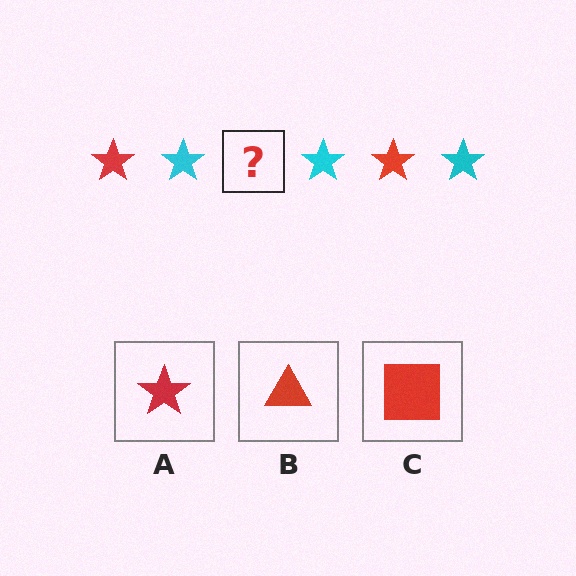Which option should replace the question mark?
Option A.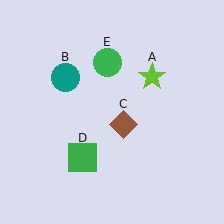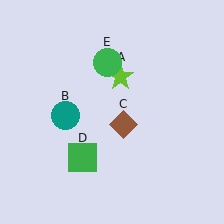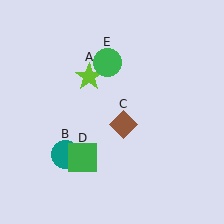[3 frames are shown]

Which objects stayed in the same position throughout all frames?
Brown diamond (object C) and green square (object D) and green circle (object E) remained stationary.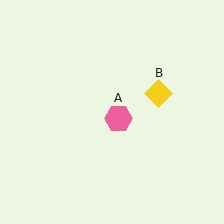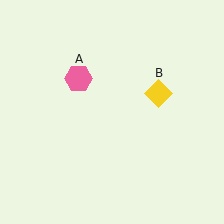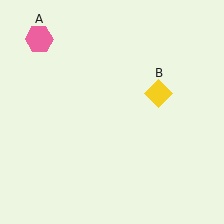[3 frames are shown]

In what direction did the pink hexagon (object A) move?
The pink hexagon (object A) moved up and to the left.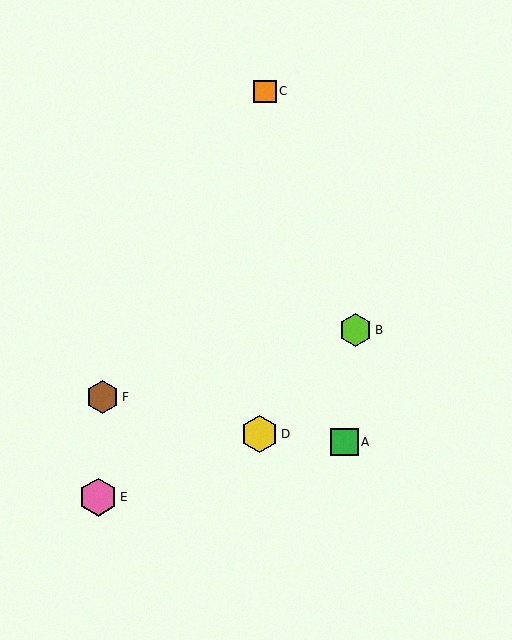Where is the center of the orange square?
The center of the orange square is at (265, 91).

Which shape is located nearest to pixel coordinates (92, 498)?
The pink hexagon (labeled E) at (98, 497) is nearest to that location.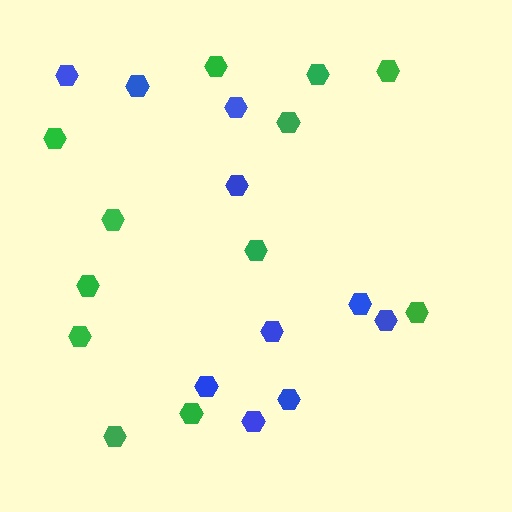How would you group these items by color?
There are 2 groups: one group of blue hexagons (10) and one group of green hexagons (12).